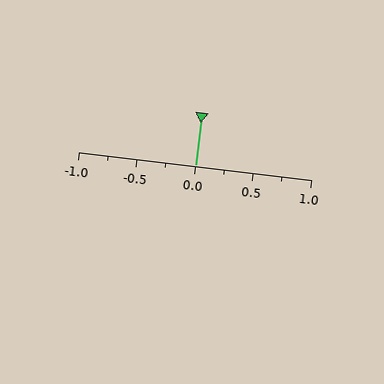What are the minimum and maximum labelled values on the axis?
The axis runs from -1.0 to 1.0.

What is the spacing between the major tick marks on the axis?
The major ticks are spaced 0.5 apart.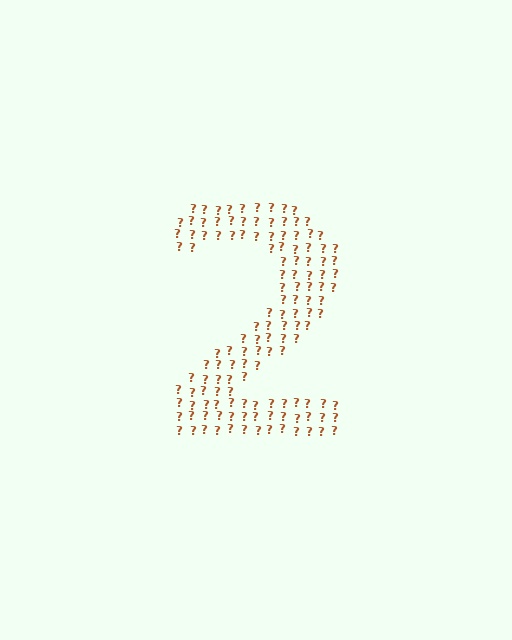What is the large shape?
The large shape is the digit 2.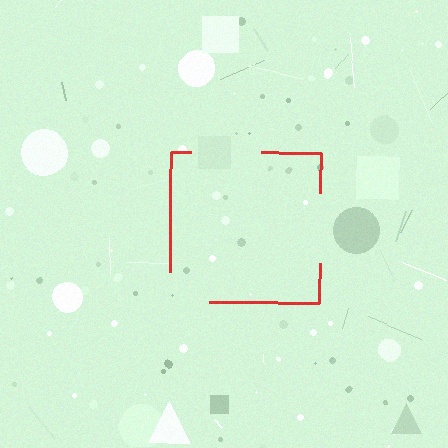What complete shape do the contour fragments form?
The contour fragments form a square.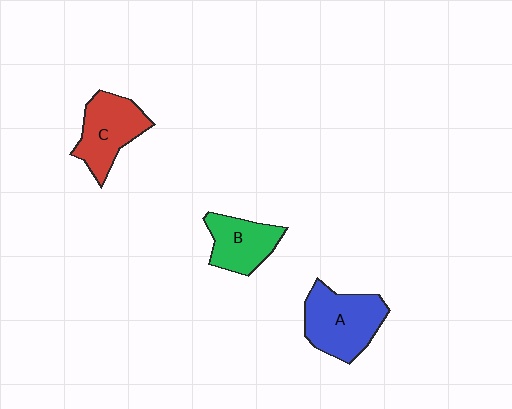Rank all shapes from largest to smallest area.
From largest to smallest: A (blue), C (red), B (green).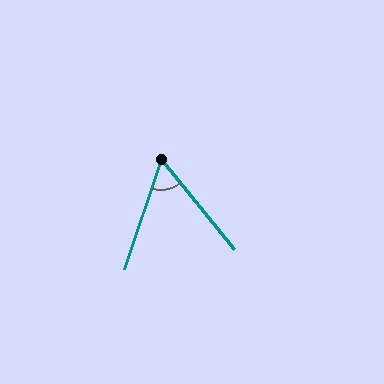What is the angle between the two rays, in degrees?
Approximately 58 degrees.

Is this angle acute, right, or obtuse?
It is acute.